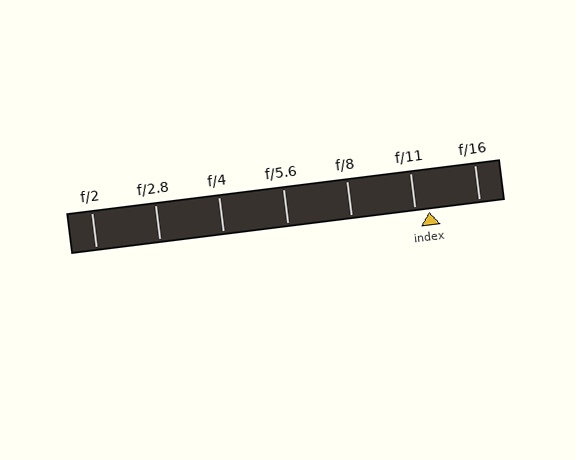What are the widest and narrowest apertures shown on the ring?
The widest aperture shown is f/2 and the narrowest is f/16.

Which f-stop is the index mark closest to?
The index mark is closest to f/11.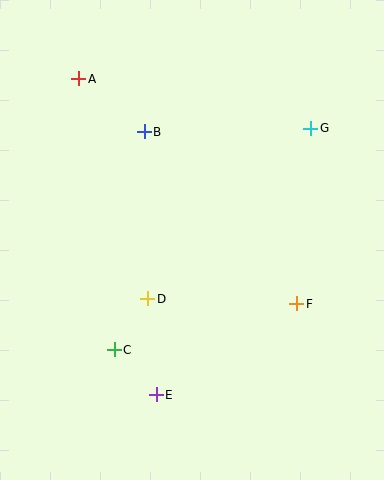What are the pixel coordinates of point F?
Point F is at (297, 304).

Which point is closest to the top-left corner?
Point A is closest to the top-left corner.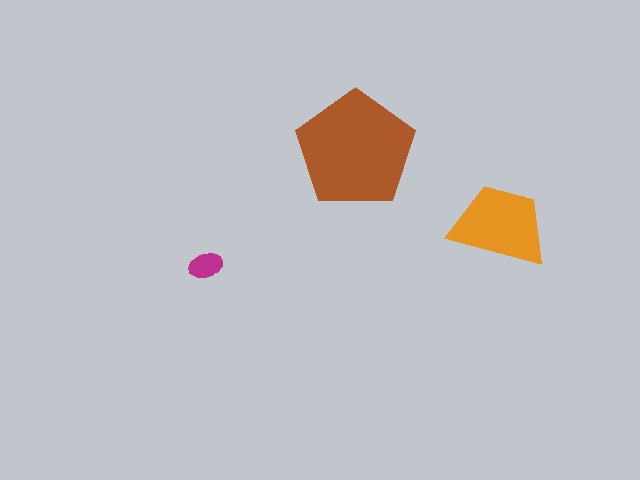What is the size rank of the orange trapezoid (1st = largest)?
2nd.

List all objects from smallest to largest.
The magenta ellipse, the orange trapezoid, the brown pentagon.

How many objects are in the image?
There are 3 objects in the image.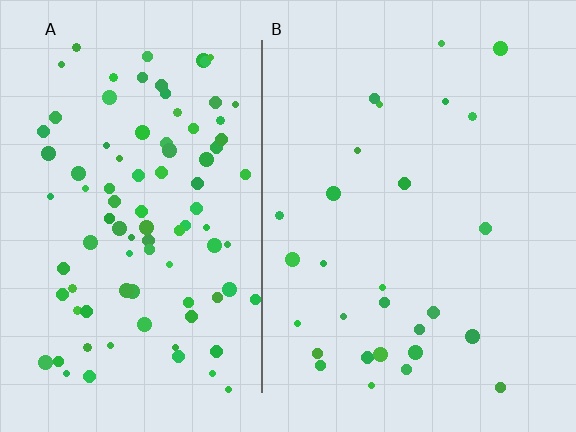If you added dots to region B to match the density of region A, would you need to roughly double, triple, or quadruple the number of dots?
Approximately triple.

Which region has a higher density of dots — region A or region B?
A (the left).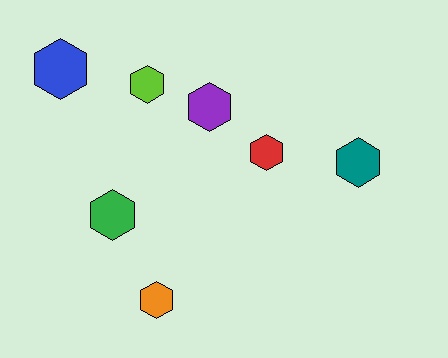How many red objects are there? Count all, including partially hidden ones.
There is 1 red object.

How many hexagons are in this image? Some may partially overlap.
There are 7 hexagons.